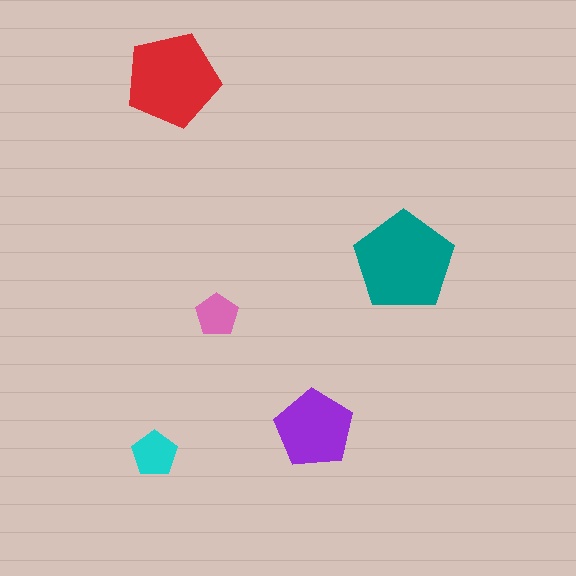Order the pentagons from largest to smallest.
the teal one, the red one, the purple one, the cyan one, the pink one.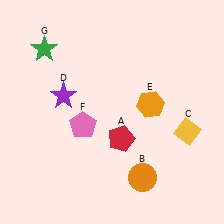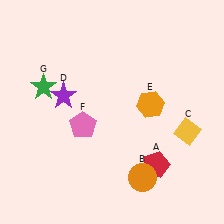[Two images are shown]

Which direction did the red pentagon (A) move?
The red pentagon (A) moved right.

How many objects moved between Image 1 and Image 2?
2 objects moved between the two images.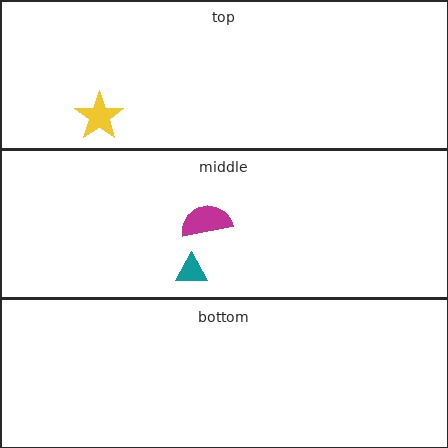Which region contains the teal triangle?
The middle region.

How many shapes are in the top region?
1.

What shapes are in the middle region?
The teal triangle, the magenta semicircle.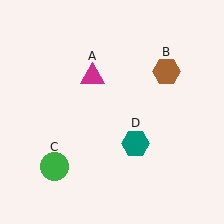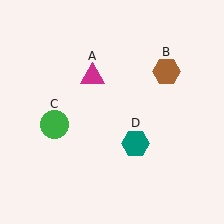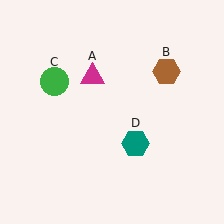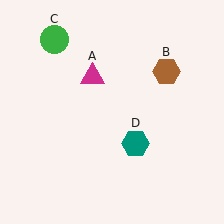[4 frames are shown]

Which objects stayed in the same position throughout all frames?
Magenta triangle (object A) and brown hexagon (object B) and teal hexagon (object D) remained stationary.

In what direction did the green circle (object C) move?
The green circle (object C) moved up.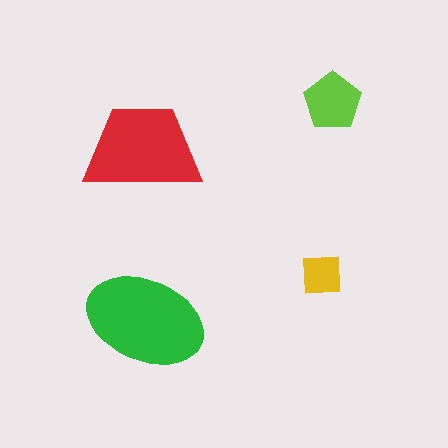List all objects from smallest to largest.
The yellow square, the lime pentagon, the red trapezoid, the green ellipse.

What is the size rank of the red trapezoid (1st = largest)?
2nd.